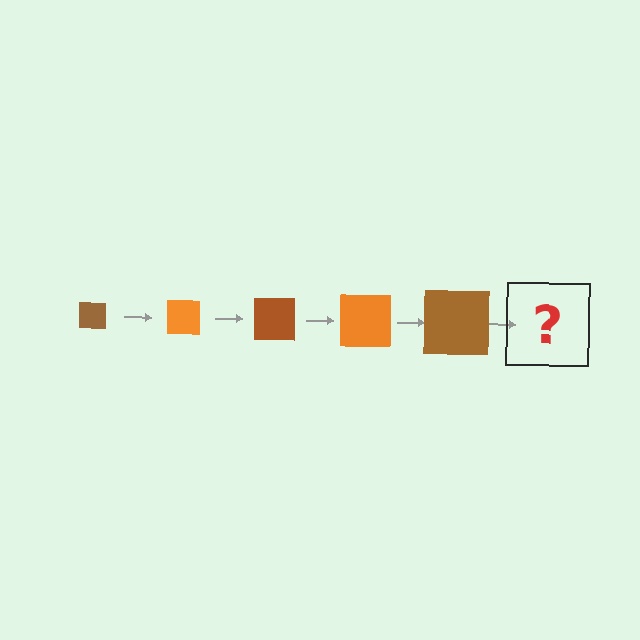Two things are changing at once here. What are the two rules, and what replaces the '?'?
The two rules are that the square grows larger each step and the color cycles through brown and orange. The '?' should be an orange square, larger than the previous one.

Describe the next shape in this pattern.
It should be an orange square, larger than the previous one.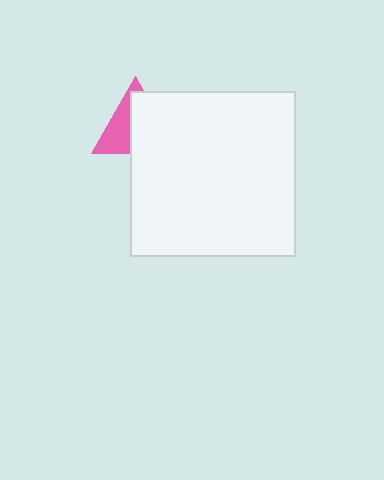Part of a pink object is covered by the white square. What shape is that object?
It is a triangle.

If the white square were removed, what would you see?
You would see the complete pink triangle.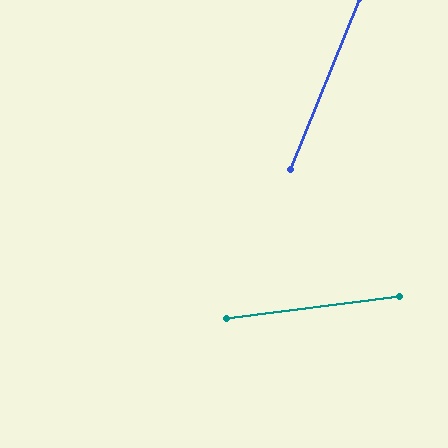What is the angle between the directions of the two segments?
Approximately 61 degrees.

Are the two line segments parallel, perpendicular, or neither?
Neither parallel nor perpendicular — they differ by about 61°.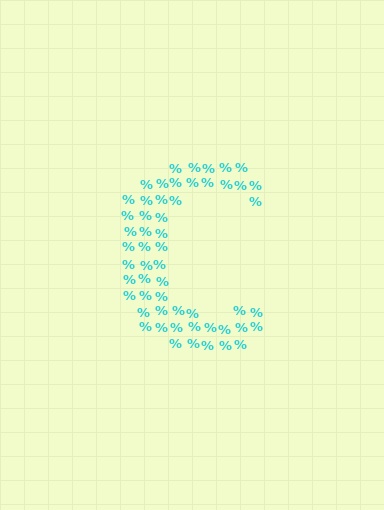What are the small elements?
The small elements are percent signs.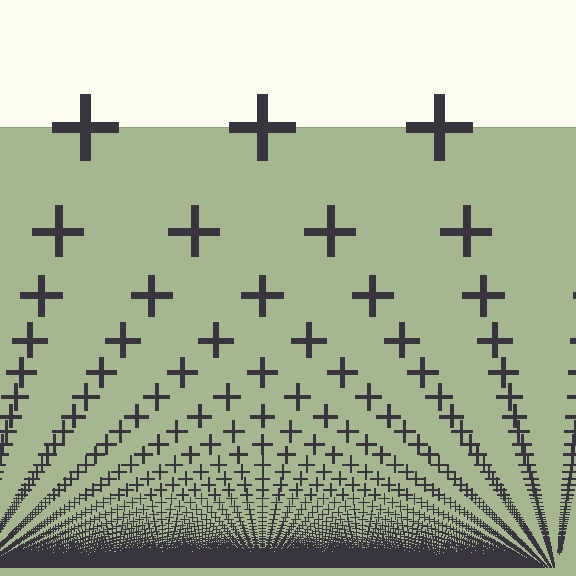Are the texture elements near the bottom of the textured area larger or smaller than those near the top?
Smaller. The gradient is inverted — elements near the bottom are smaller and denser.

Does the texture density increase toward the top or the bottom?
Density increases toward the bottom.